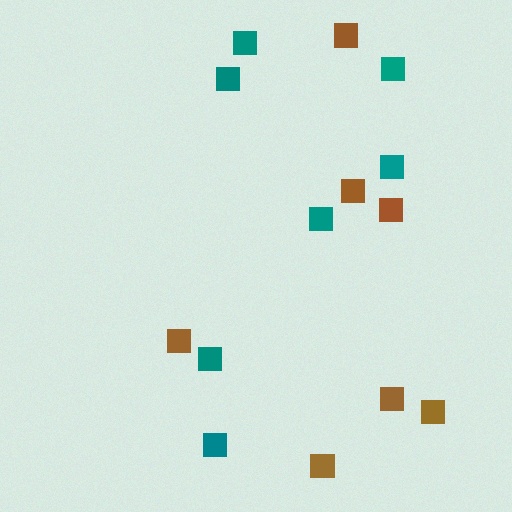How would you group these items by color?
There are 2 groups: one group of teal squares (7) and one group of brown squares (7).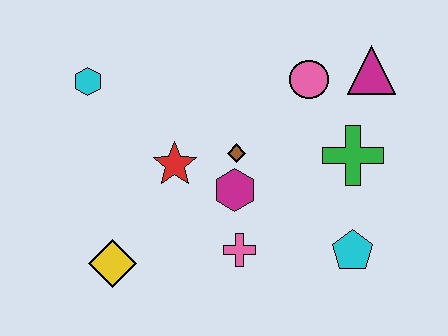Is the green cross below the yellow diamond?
No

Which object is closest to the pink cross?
The magenta hexagon is closest to the pink cross.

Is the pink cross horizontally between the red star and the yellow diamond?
No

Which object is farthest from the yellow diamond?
The magenta triangle is farthest from the yellow diamond.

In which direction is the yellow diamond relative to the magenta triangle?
The yellow diamond is to the left of the magenta triangle.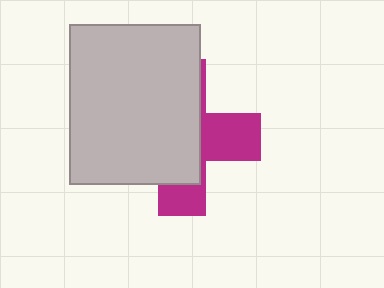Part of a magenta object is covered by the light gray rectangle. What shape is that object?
It is a cross.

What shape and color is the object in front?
The object in front is a light gray rectangle.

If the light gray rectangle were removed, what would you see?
You would see the complete magenta cross.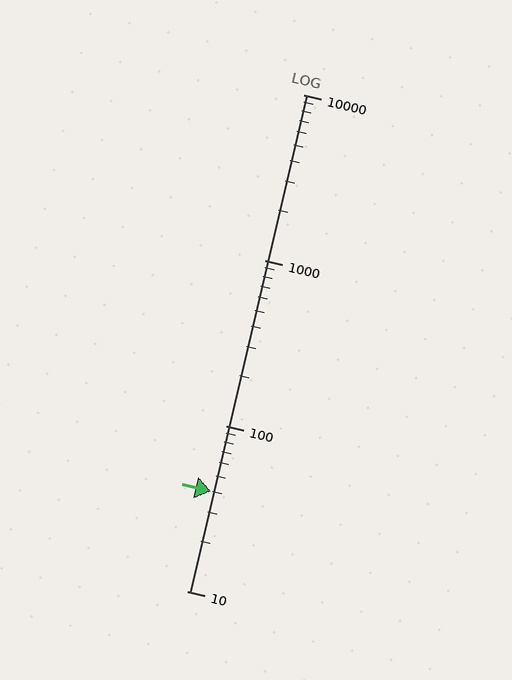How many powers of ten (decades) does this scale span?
The scale spans 3 decades, from 10 to 10000.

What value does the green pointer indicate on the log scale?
The pointer indicates approximately 40.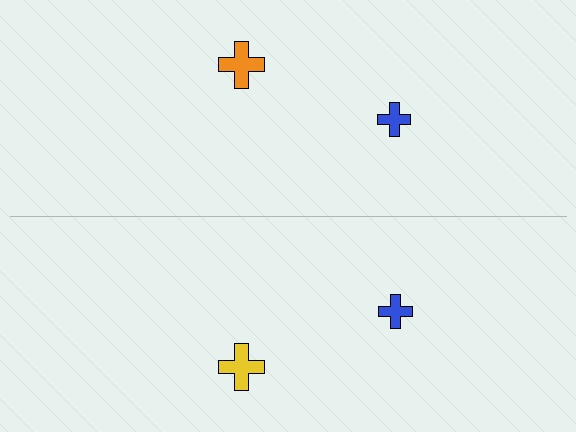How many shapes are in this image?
There are 4 shapes in this image.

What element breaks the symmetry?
The yellow cross on the bottom side breaks the symmetry — its mirror counterpart is orange.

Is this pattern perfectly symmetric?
No, the pattern is not perfectly symmetric. The yellow cross on the bottom side breaks the symmetry — its mirror counterpart is orange.